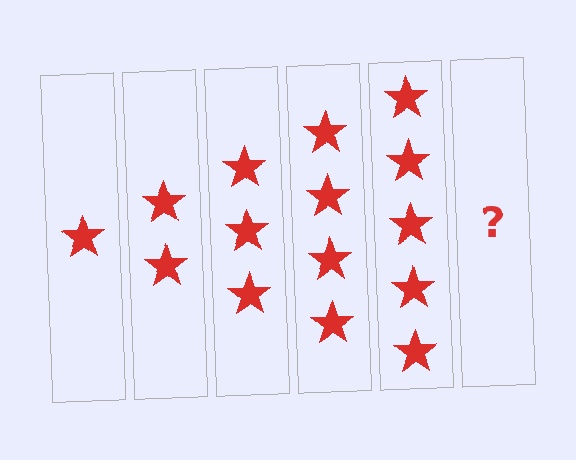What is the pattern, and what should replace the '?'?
The pattern is that each step adds one more star. The '?' should be 6 stars.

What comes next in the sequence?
The next element should be 6 stars.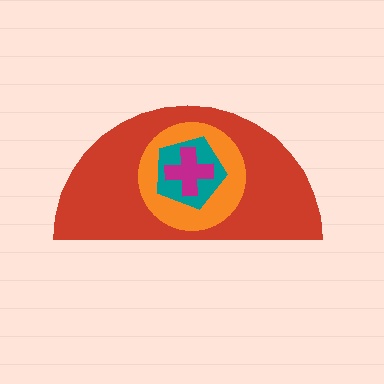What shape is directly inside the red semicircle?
The orange circle.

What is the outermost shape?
The red semicircle.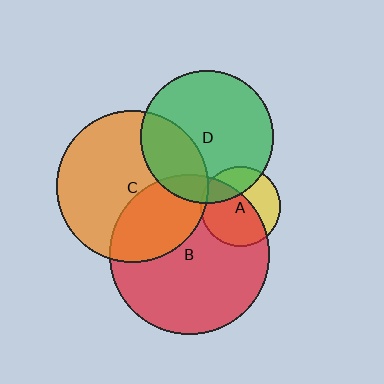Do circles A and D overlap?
Yes.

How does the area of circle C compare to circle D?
Approximately 1.3 times.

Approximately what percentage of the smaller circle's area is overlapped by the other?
Approximately 30%.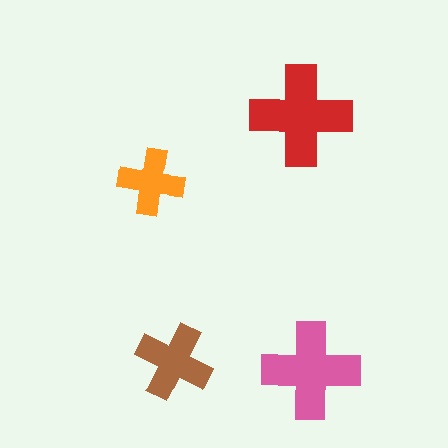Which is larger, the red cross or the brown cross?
The red one.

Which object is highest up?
The red cross is topmost.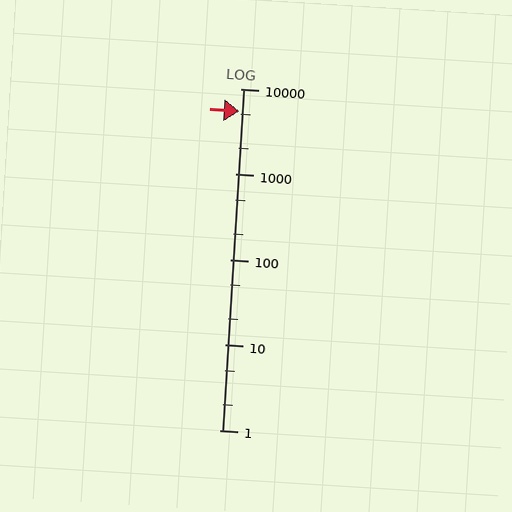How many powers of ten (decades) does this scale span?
The scale spans 4 decades, from 1 to 10000.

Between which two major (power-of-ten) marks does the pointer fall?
The pointer is between 1000 and 10000.